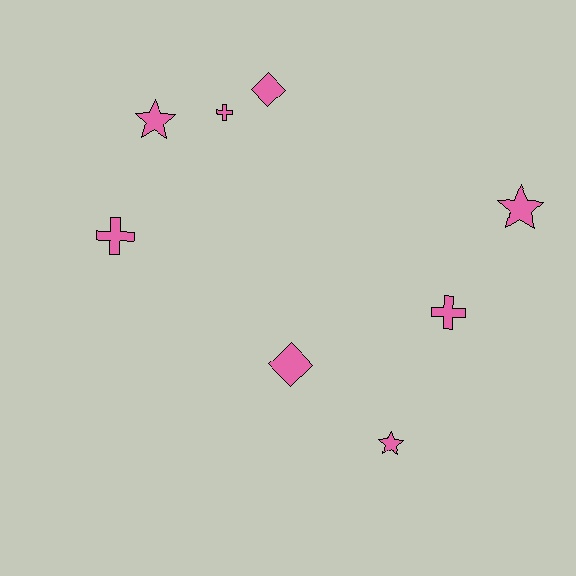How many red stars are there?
There are no red stars.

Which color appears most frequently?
Pink, with 8 objects.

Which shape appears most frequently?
Cross, with 3 objects.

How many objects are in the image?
There are 8 objects.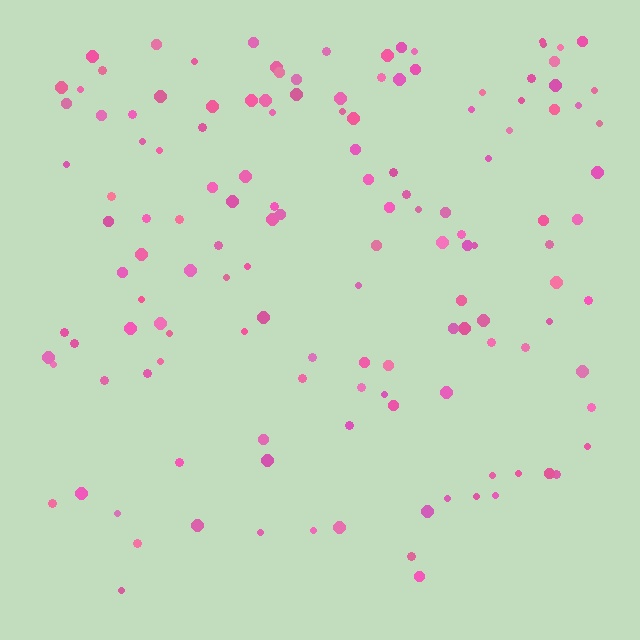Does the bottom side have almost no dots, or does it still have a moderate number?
Still a moderate number, just noticeably fewer than the top.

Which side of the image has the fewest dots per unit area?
The bottom.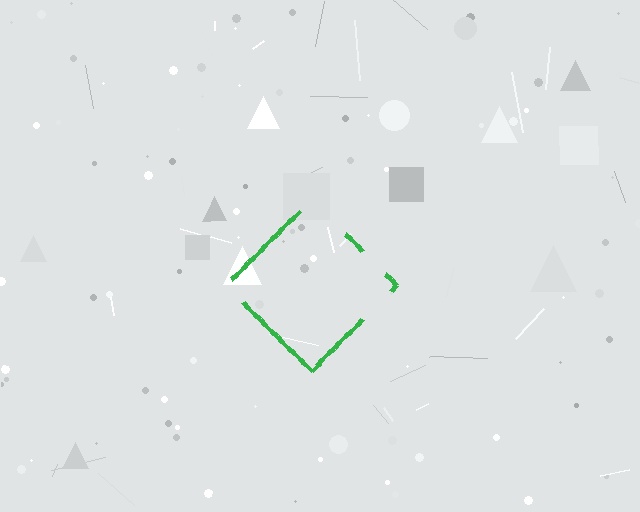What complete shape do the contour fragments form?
The contour fragments form a diamond.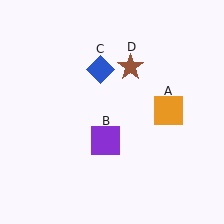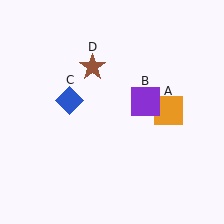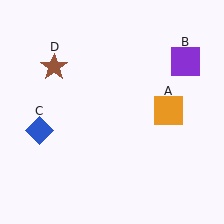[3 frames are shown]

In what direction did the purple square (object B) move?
The purple square (object B) moved up and to the right.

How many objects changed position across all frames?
3 objects changed position: purple square (object B), blue diamond (object C), brown star (object D).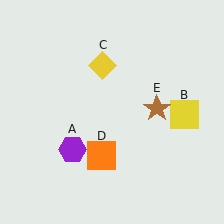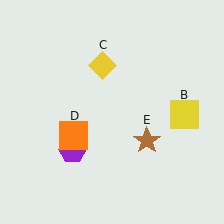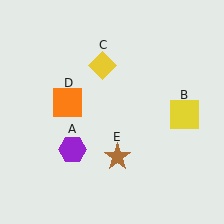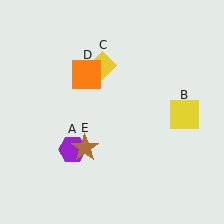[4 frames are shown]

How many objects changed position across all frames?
2 objects changed position: orange square (object D), brown star (object E).